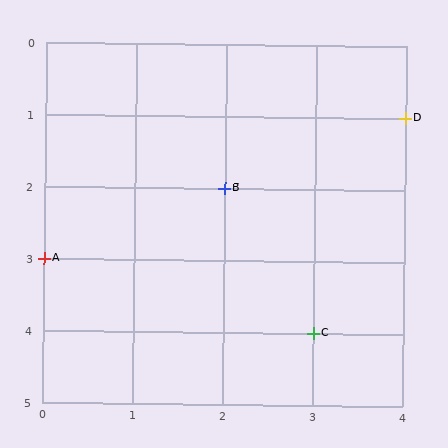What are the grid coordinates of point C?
Point C is at grid coordinates (3, 4).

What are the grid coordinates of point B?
Point B is at grid coordinates (2, 2).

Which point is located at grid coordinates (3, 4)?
Point C is at (3, 4).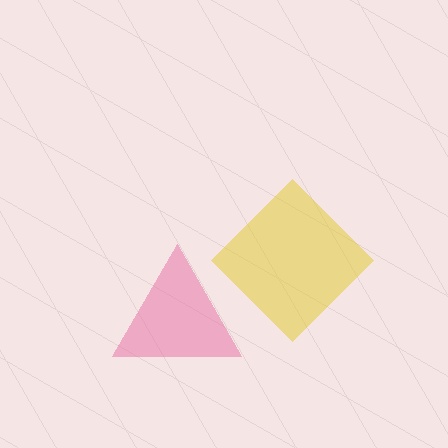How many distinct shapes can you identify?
There are 2 distinct shapes: a yellow diamond, a pink triangle.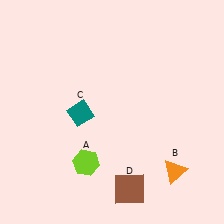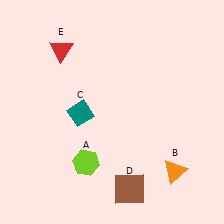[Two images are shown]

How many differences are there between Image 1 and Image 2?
There is 1 difference between the two images.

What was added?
A red triangle (E) was added in Image 2.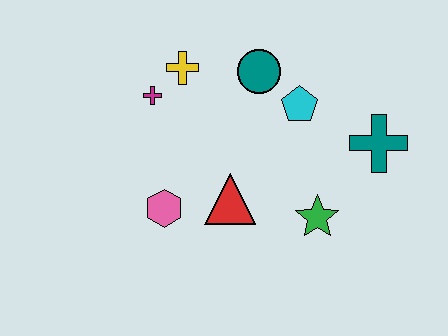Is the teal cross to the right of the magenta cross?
Yes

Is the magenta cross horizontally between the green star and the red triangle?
No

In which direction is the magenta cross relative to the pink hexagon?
The magenta cross is above the pink hexagon.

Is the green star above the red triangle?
No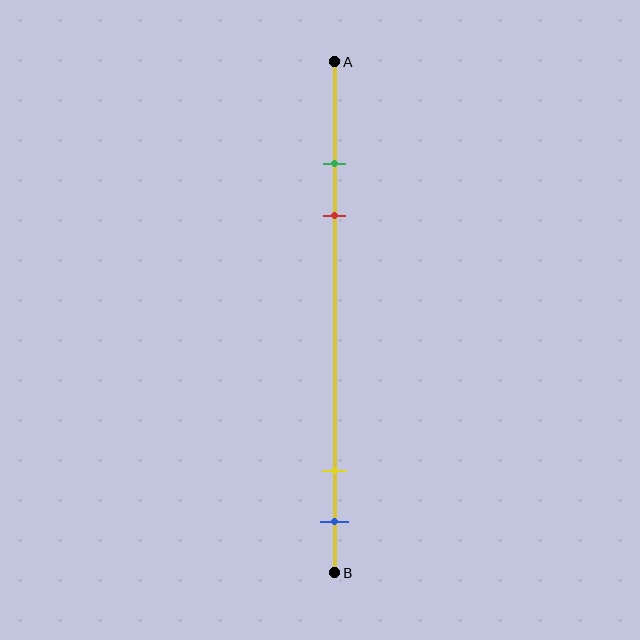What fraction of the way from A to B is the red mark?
The red mark is approximately 30% (0.3) of the way from A to B.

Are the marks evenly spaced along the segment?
No, the marks are not evenly spaced.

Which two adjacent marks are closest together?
The green and red marks are the closest adjacent pair.